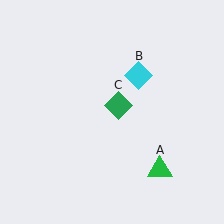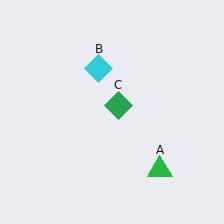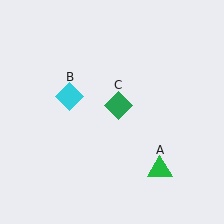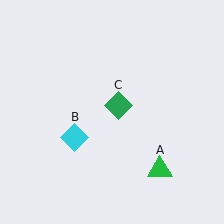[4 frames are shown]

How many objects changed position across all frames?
1 object changed position: cyan diamond (object B).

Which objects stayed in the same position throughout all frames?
Green triangle (object A) and green diamond (object C) remained stationary.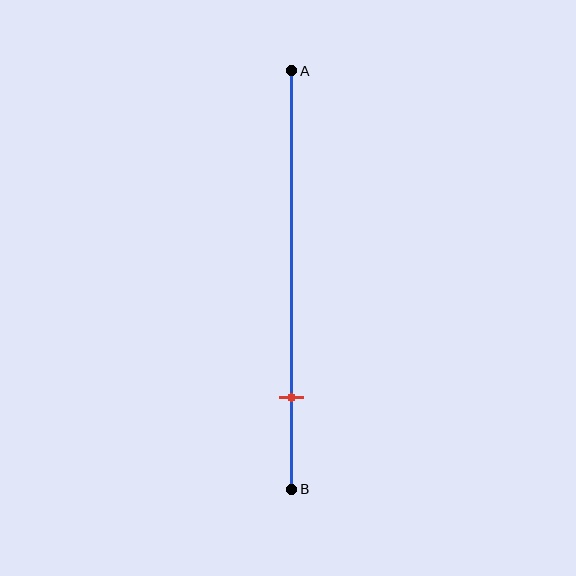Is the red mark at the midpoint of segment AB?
No, the mark is at about 80% from A, not at the 50% midpoint.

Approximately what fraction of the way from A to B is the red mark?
The red mark is approximately 80% of the way from A to B.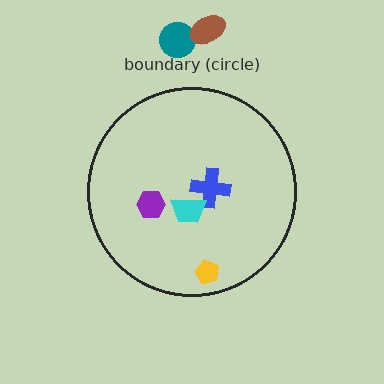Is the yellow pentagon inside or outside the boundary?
Inside.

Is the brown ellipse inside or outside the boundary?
Outside.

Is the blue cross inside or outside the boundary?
Inside.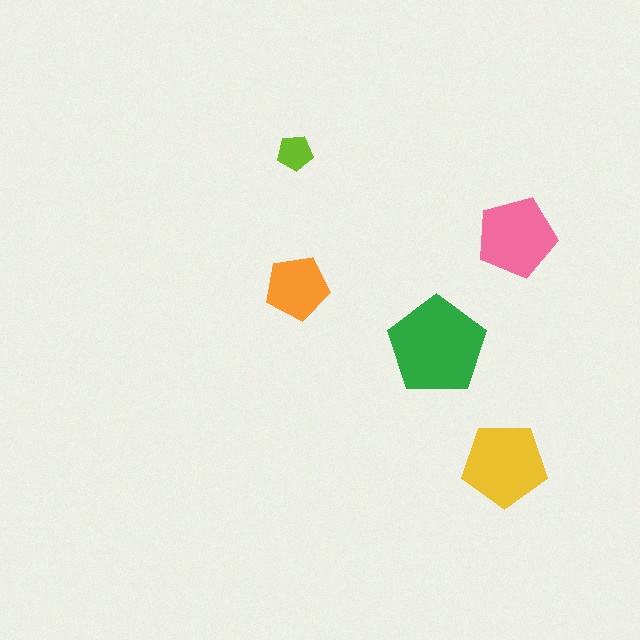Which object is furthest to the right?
The pink pentagon is rightmost.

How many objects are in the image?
There are 5 objects in the image.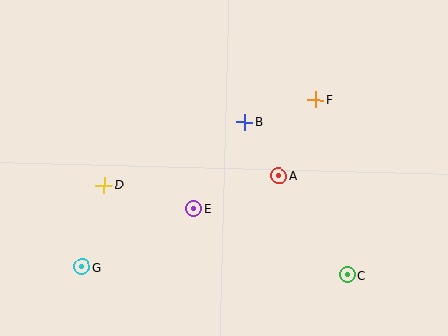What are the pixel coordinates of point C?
Point C is at (347, 275).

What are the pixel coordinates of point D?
Point D is at (104, 185).